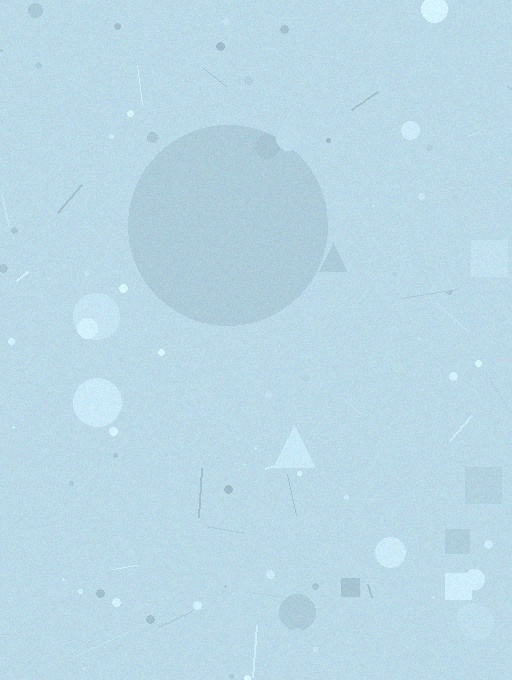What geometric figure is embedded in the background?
A circle is embedded in the background.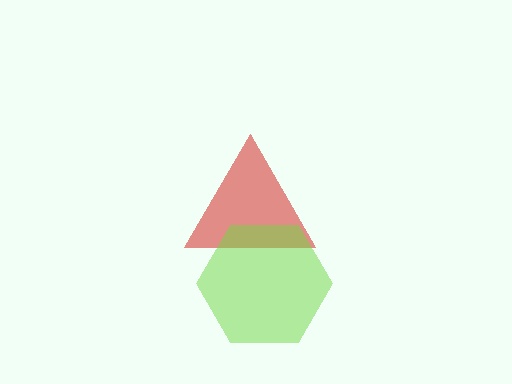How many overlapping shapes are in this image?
There are 2 overlapping shapes in the image.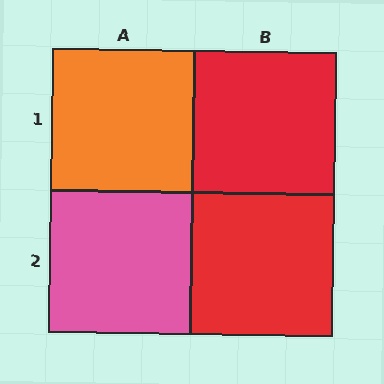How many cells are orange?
1 cell is orange.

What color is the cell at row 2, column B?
Red.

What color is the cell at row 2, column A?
Pink.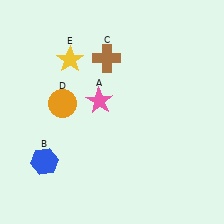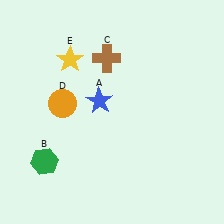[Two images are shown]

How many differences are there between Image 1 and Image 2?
There are 2 differences between the two images.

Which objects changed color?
A changed from pink to blue. B changed from blue to green.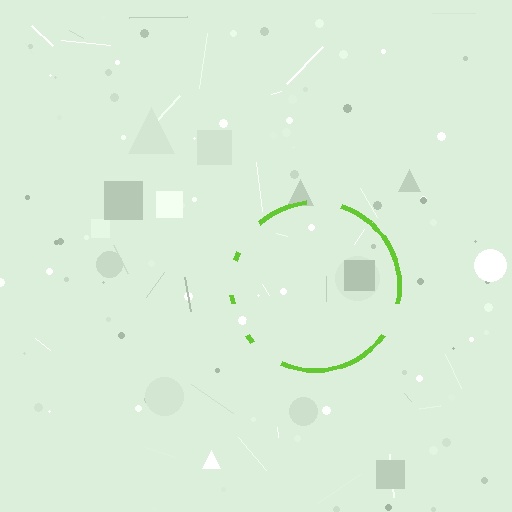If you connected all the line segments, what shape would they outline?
They would outline a circle.